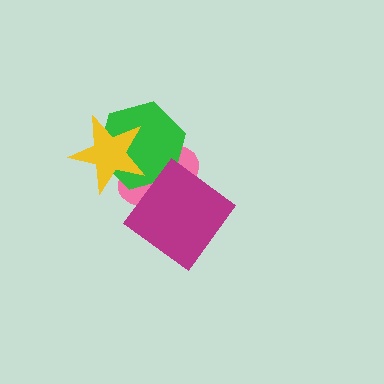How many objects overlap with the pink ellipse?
3 objects overlap with the pink ellipse.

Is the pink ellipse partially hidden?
Yes, it is partially covered by another shape.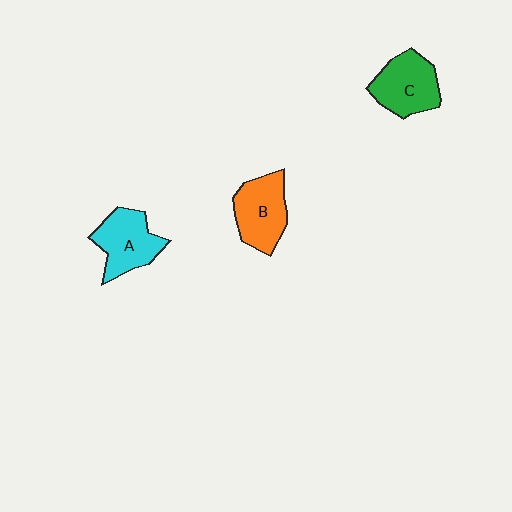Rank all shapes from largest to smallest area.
From largest to smallest: C (green), A (cyan), B (orange).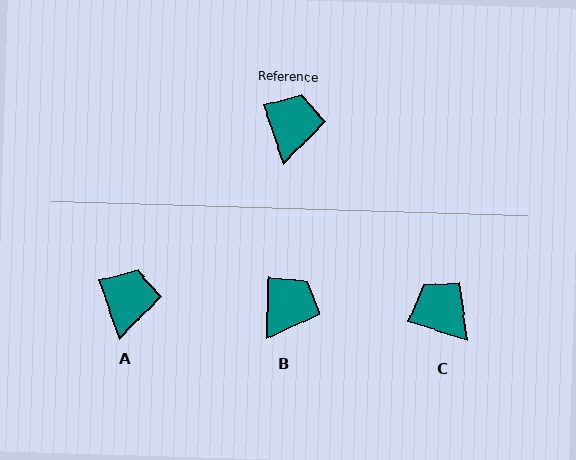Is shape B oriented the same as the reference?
No, it is off by about 20 degrees.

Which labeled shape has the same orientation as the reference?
A.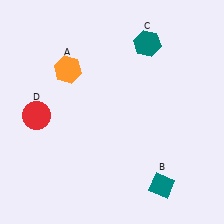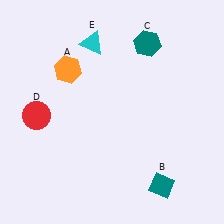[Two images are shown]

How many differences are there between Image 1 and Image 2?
There is 1 difference between the two images.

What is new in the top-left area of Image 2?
A cyan triangle (E) was added in the top-left area of Image 2.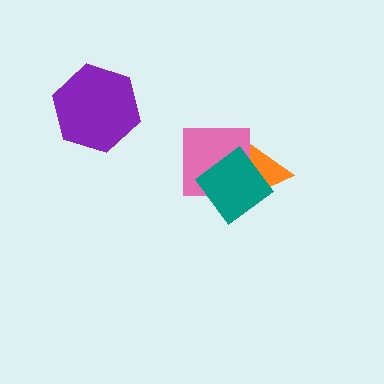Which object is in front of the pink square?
The teal diamond is in front of the pink square.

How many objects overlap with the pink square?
2 objects overlap with the pink square.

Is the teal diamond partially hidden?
No, no other shape covers it.